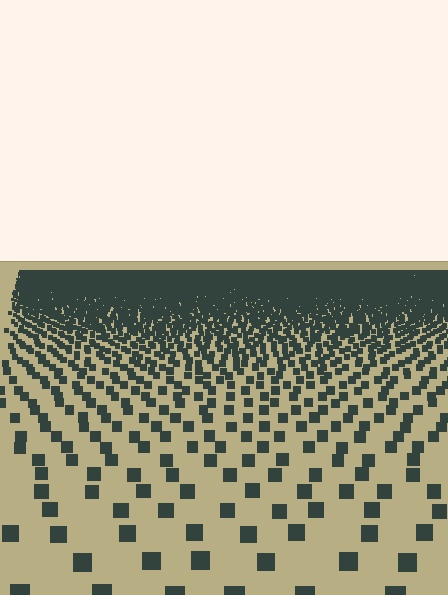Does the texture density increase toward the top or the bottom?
Density increases toward the top.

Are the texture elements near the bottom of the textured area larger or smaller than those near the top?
Larger. Near the bottom, elements are closer to the viewer and appear at a bigger on-screen size.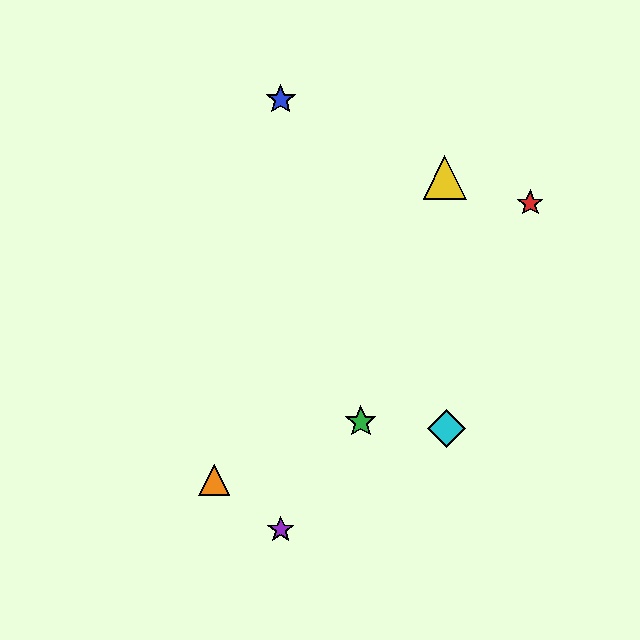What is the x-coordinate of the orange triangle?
The orange triangle is at x≈214.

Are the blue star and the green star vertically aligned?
No, the blue star is at x≈281 and the green star is at x≈361.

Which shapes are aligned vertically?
The blue star, the purple star are aligned vertically.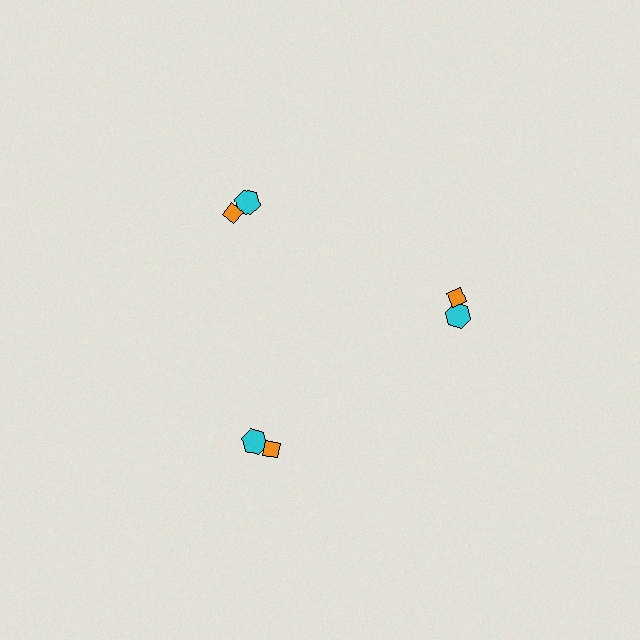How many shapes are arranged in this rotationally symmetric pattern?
There are 6 shapes, arranged in 3 groups of 2.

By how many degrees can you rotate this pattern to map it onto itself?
The pattern maps onto itself every 120 degrees of rotation.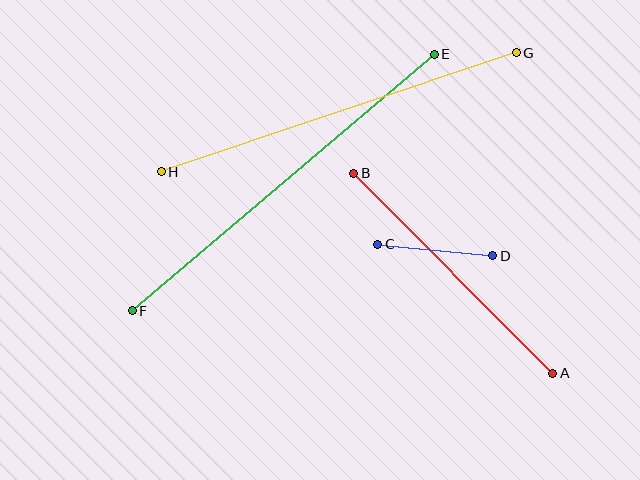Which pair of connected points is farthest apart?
Points E and F are farthest apart.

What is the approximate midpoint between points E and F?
The midpoint is at approximately (283, 183) pixels.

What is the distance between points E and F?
The distance is approximately 397 pixels.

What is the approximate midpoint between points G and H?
The midpoint is at approximately (339, 112) pixels.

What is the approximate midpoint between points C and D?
The midpoint is at approximately (435, 250) pixels.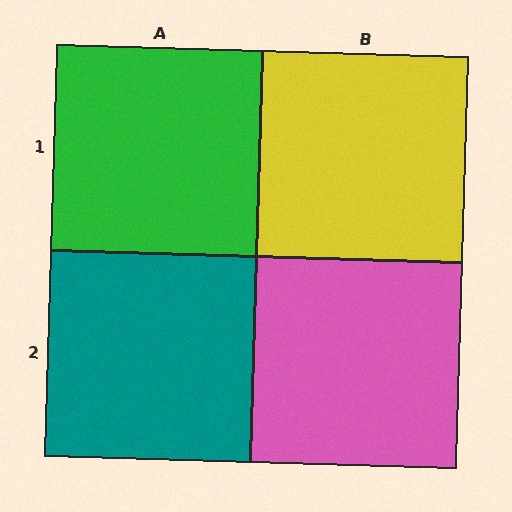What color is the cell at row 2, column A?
Teal.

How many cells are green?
1 cell is green.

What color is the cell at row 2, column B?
Pink.